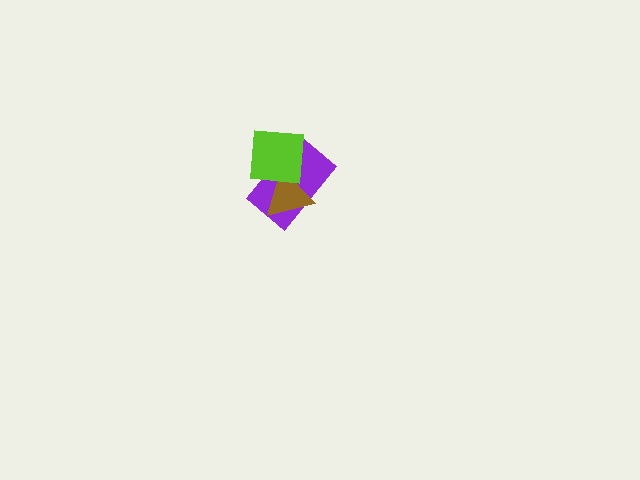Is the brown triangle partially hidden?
Yes, it is partially covered by another shape.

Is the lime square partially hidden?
No, no other shape covers it.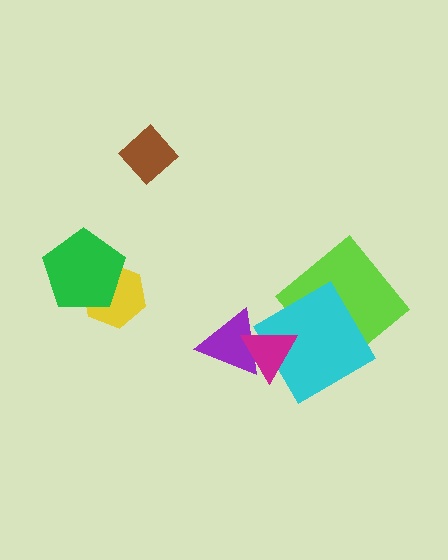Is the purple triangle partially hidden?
Yes, it is partially covered by another shape.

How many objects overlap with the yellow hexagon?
1 object overlaps with the yellow hexagon.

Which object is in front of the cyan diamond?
The magenta triangle is in front of the cyan diamond.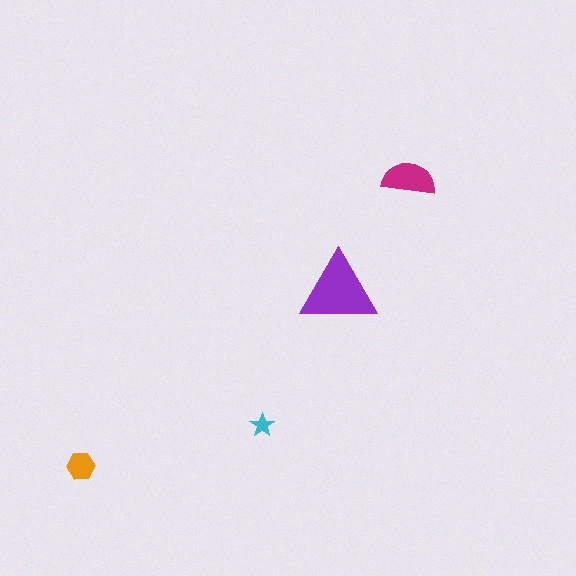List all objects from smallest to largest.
The cyan star, the orange hexagon, the magenta semicircle, the purple triangle.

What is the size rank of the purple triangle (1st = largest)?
1st.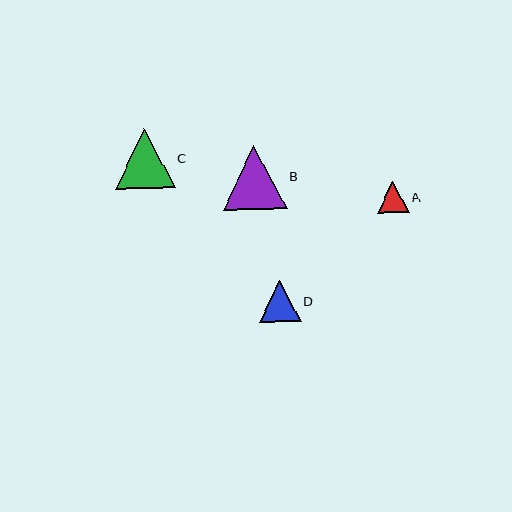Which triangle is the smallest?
Triangle A is the smallest with a size of approximately 32 pixels.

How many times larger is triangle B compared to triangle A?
Triangle B is approximately 2.0 times the size of triangle A.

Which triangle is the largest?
Triangle B is the largest with a size of approximately 64 pixels.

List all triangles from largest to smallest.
From largest to smallest: B, C, D, A.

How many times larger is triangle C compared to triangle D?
Triangle C is approximately 1.4 times the size of triangle D.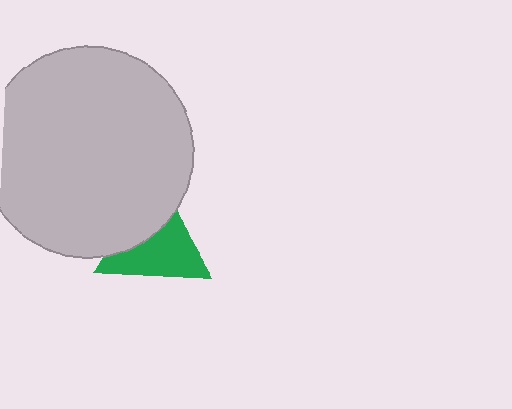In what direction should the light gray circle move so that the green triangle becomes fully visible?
The light gray circle should move toward the upper-left. That is the shortest direction to clear the overlap and leave the green triangle fully visible.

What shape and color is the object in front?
The object in front is a light gray circle.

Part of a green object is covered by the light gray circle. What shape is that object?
It is a triangle.